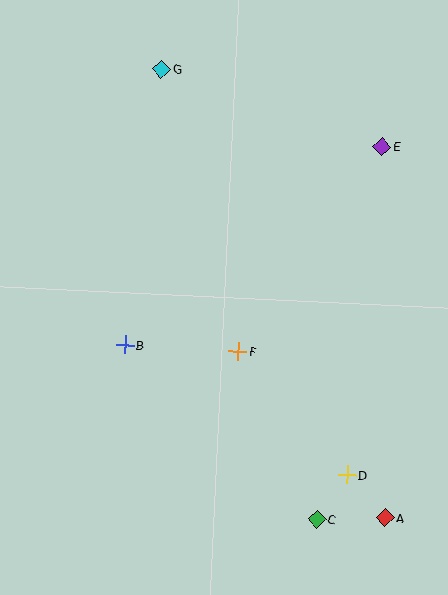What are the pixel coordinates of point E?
Point E is at (382, 147).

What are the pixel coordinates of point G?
Point G is at (162, 69).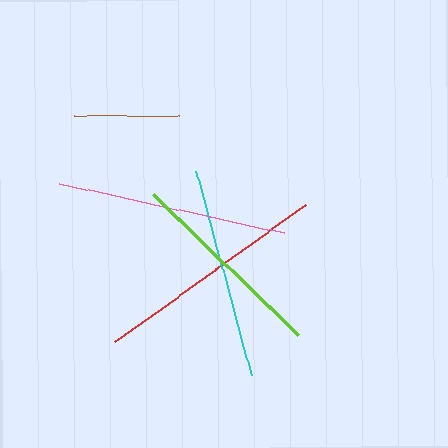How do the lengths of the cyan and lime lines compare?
The cyan and lime lines are approximately the same length.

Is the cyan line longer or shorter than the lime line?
The cyan line is longer than the lime line.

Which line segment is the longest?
The red line is the longest at approximately 235 pixels.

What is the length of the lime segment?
The lime segment is approximately 203 pixels long.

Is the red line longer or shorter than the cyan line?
The red line is longer than the cyan line.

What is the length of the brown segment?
The brown segment is approximately 105 pixels long.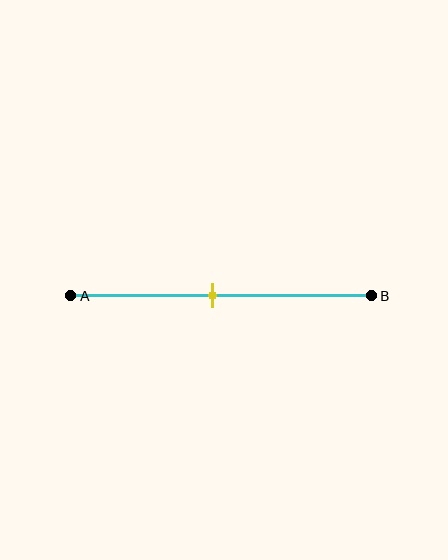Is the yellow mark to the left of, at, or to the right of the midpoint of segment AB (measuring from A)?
The yellow mark is approximately at the midpoint of segment AB.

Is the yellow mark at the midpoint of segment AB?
Yes, the mark is approximately at the midpoint.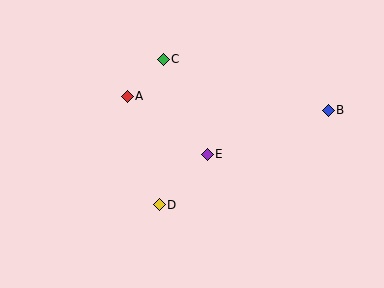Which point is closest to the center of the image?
Point E at (207, 154) is closest to the center.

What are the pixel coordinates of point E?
Point E is at (207, 154).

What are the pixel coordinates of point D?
Point D is at (159, 205).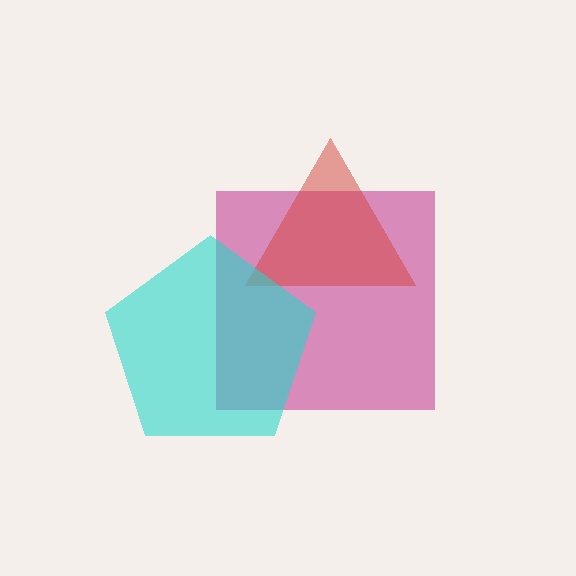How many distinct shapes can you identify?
There are 3 distinct shapes: a magenta square, a red triangle, a cyan pentagon.